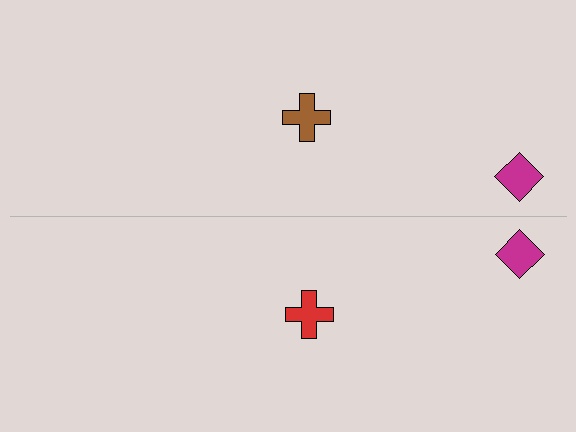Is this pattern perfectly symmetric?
No, the pattern is not perfectly symmetric. The red cross on the bottom side breaks the symmetry — its mirror counterpart is brown.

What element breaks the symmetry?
The red cross on the bottom side breaks the symmetry — its mirror counterpart is brown.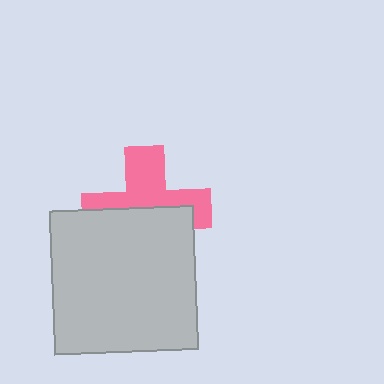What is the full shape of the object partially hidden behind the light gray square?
The partially hidden object is a pink cross.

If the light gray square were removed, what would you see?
You would see the complete pink cross.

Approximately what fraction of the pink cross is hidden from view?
Roughly 51% of the pink cross is hidden behind the light gray square.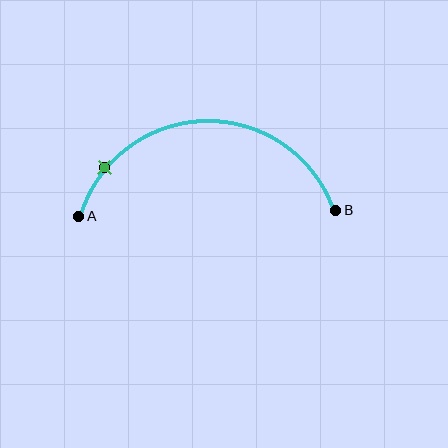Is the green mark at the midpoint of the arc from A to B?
No. The green mark lies on the arc but is closer to endpoint A. The arc midpoint would be at the point on the curve equidistant along the arc from both A and B.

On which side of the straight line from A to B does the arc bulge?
The arc bulges above the straight line connecting A and B.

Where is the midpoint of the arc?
The arc midpoint is the point on the curve farthest from the straight line joining A and B. It sits above that line.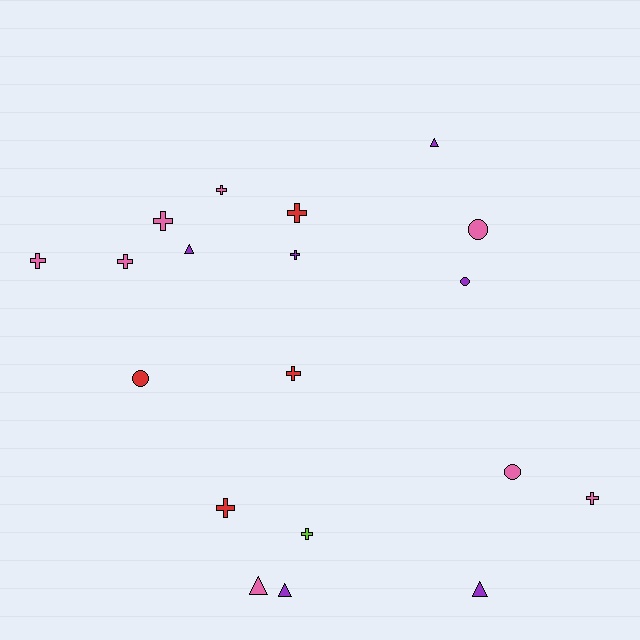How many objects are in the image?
There are 19 objects.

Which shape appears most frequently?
Cross, with 10 objects.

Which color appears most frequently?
Pink, with 8 objects.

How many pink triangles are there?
There is 1 pink triangle.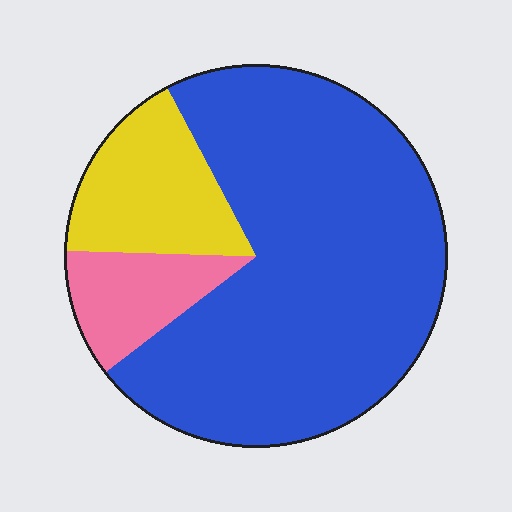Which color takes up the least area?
Pink, at roughly 10%.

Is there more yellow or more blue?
Blue.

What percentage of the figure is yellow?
Yellow takes up between a sixth and a third of the figure.